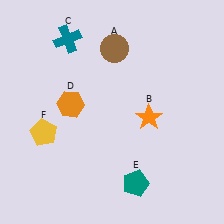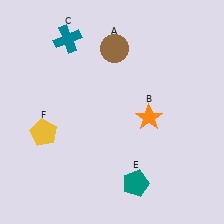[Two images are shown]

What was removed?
The orange hexagon (D) was removed in Image 2.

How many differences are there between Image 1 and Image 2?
There is 1 difference between the two images.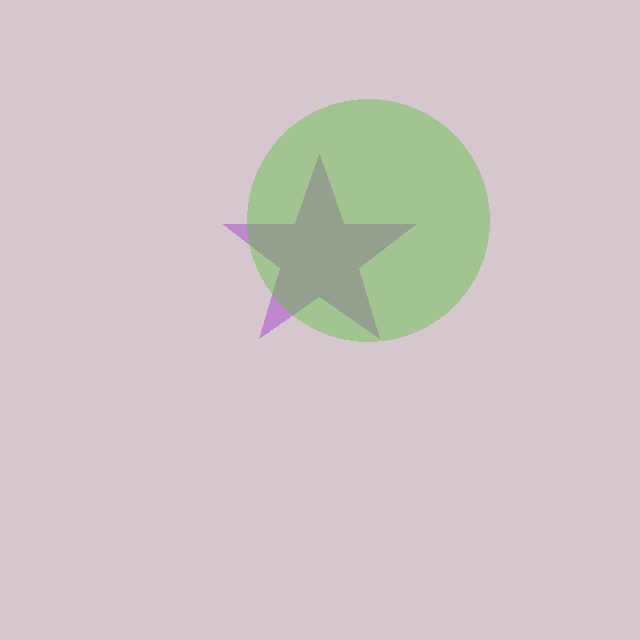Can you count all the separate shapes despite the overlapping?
Yes, there are 2 separate shapes.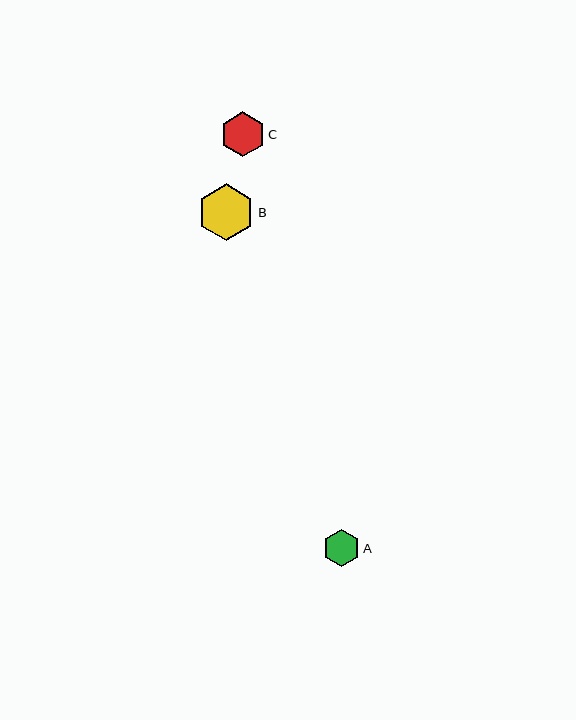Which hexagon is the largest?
Hexagon B is the largest with a size of approximately 57 pixels.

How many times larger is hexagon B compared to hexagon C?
Hexagon B is approximately 1.3 times the size of hexagon C.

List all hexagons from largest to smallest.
From largest to smallest: B, C, A.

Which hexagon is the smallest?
Hexagon A is the smallest with a size of approximately 37 pixels.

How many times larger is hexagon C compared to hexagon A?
Hexagon C is approximately 1.2 times the size of hexagon A.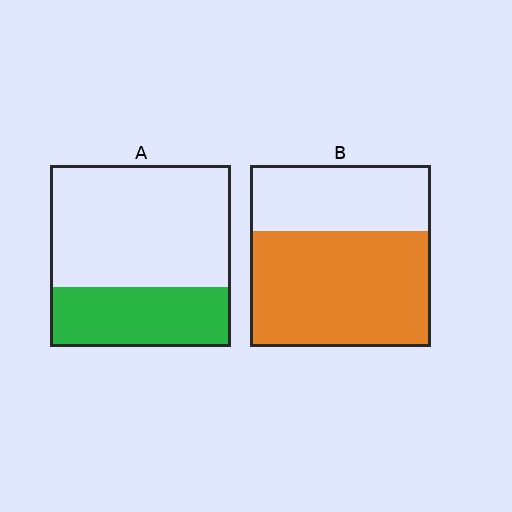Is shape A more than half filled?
No.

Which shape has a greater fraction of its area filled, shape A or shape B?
Shape B.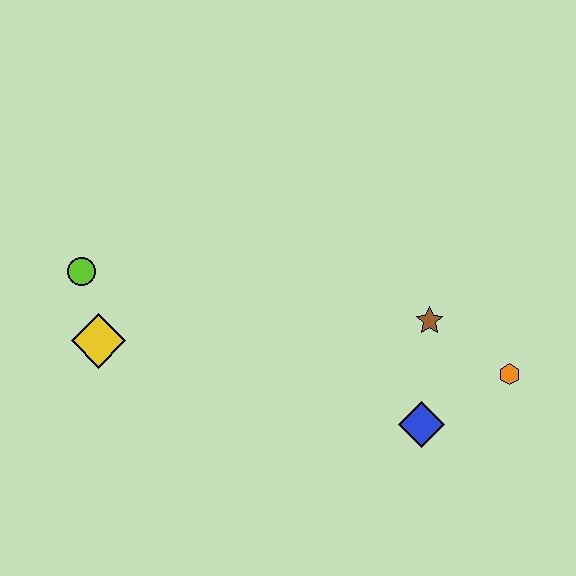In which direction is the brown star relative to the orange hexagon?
The brown star is to the left of the orange hexagon.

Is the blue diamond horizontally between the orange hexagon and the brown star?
No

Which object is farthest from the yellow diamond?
The orange hexagon is farthest from the yellow diamond.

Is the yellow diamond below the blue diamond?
No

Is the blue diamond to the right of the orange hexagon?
No